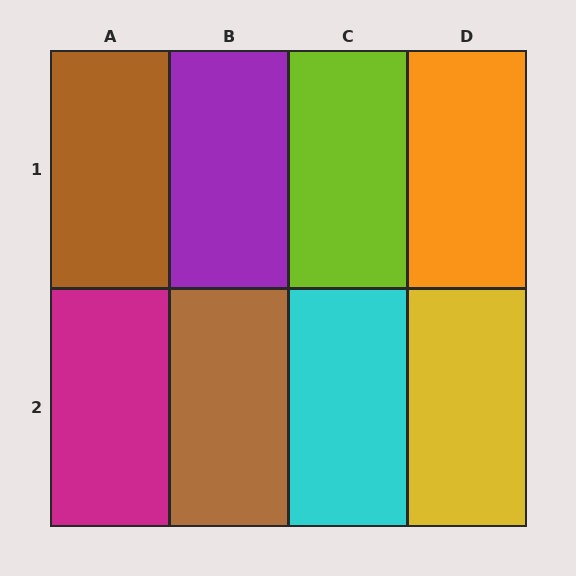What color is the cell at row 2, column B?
Brown.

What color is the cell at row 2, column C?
Cyan.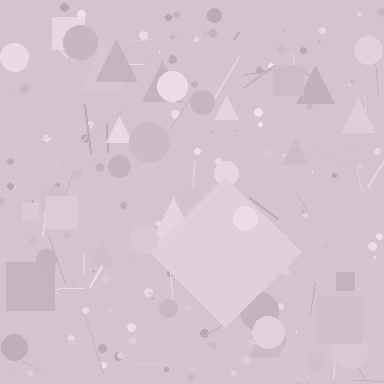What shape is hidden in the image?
A diamond is hidden in the image.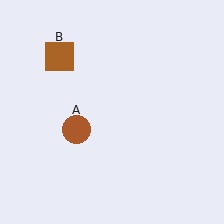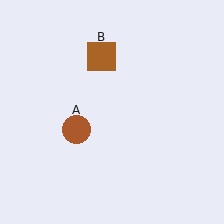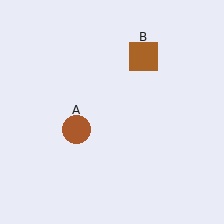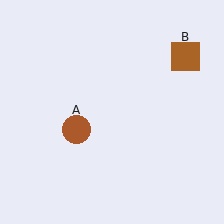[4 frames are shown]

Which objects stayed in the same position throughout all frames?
Brown circle (object A) remained stationary.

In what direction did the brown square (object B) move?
The brown square (object B) moved right.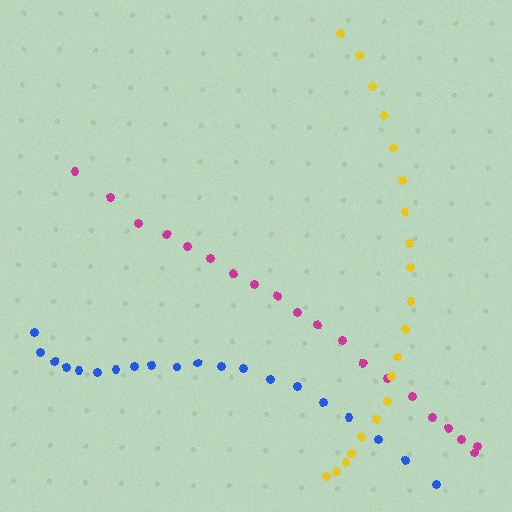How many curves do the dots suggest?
There are 3 distinct paths.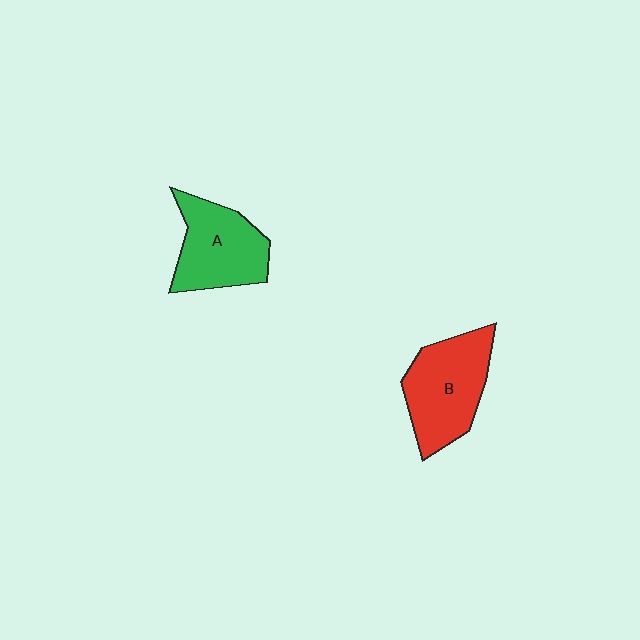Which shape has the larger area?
Shape B (red).